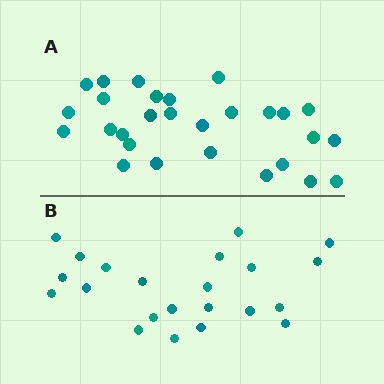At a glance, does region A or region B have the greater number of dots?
Region A (the top region) has more dots.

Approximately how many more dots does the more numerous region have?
Region A has about 6 more dots than region B.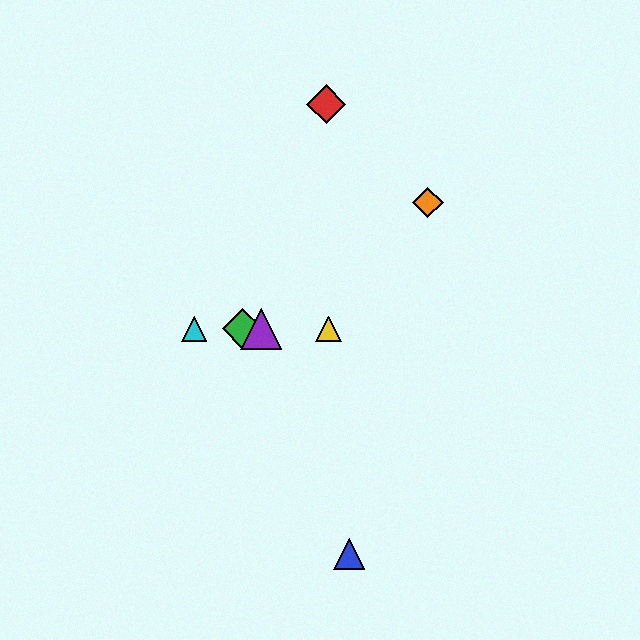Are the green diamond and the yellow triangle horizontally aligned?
Yes, both are at y≈329.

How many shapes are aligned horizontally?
4 shapes (the green diamond, the yellow triangle, the purple triangle, the cyan triangle) are aligned horizontally.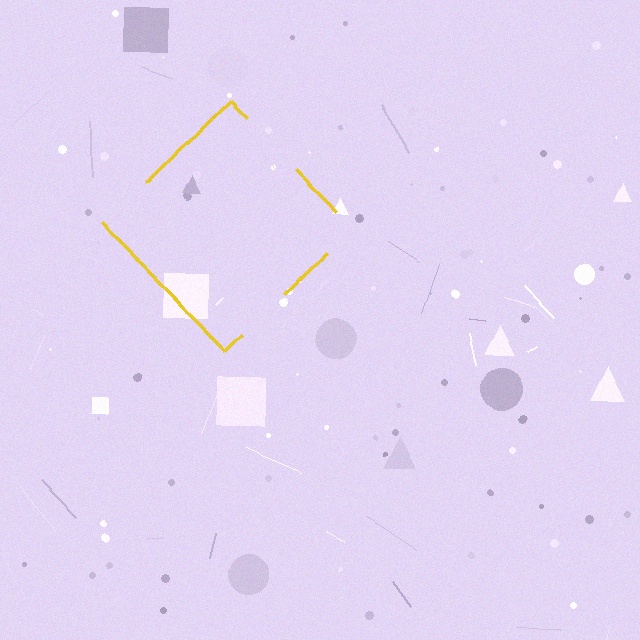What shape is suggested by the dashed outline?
The dashed outline suggests a diamond.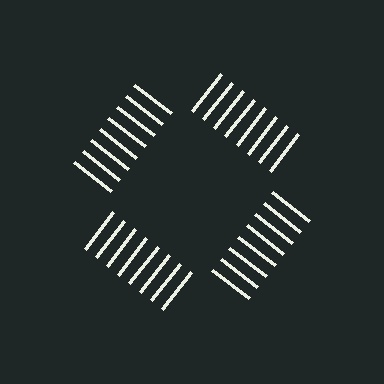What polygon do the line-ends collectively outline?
An illusory square — the line segments terminate on its edges but no continuous stroke is drawn.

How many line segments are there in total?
32 — 8 along each of the 4 edges.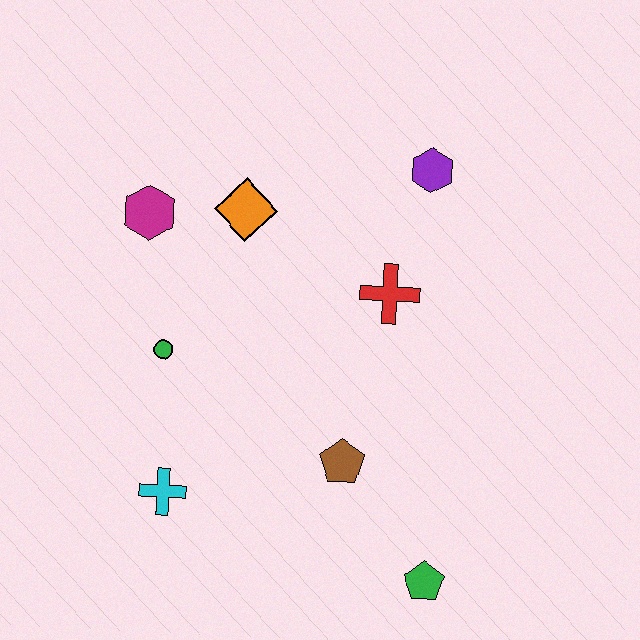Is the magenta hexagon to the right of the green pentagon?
No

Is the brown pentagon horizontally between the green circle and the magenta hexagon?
No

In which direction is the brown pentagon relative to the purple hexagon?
The brown pentagon is below the purple hexagon.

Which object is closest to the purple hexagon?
The red cross is closest to the purple hexagon.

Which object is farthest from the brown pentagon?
The magenta hexagon is farthest from the brown pentagon.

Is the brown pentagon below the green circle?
Yes